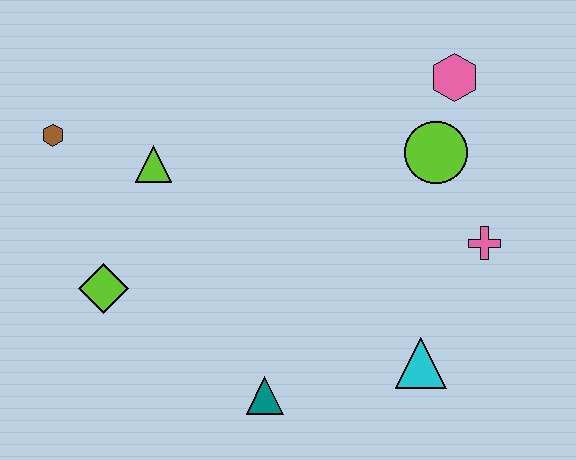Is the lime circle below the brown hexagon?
Yes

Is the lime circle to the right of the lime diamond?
Yes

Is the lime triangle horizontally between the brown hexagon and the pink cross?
Yes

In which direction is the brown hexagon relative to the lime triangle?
The brown hexagon is to the left of the lime triangle.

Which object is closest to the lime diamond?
The lime triangle is closest to the lime diamond.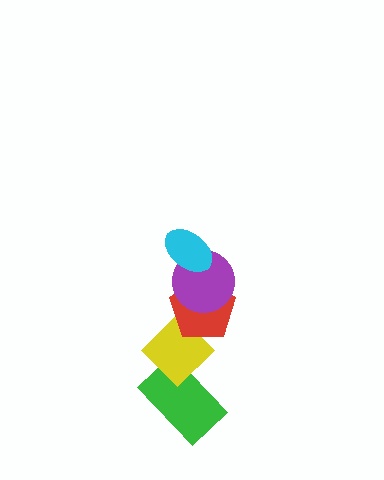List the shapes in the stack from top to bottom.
From top to bottom: the cyan ellipse, the purple circle, the red pentagon, the yellow diamond, the green rectangle.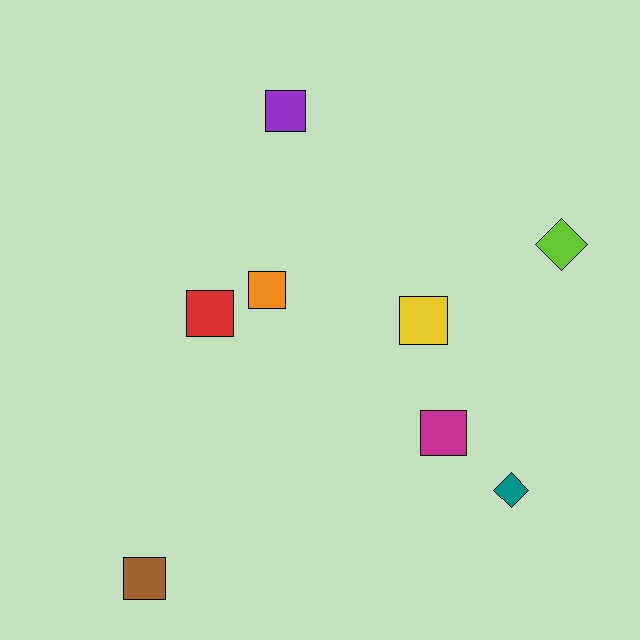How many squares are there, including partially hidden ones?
There are 6 squares.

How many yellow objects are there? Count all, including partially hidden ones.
There is 1 yellow object.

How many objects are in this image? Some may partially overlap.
There are 8 objects.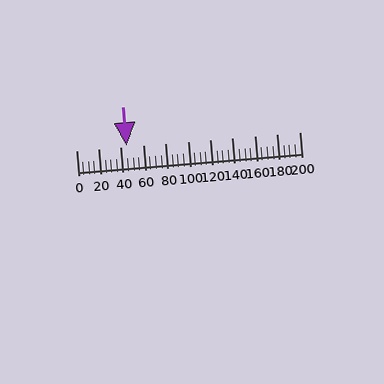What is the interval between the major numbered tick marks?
The major tick marks are spaced 20 units apart.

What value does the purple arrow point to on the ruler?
The purple arrow points to approximately 45.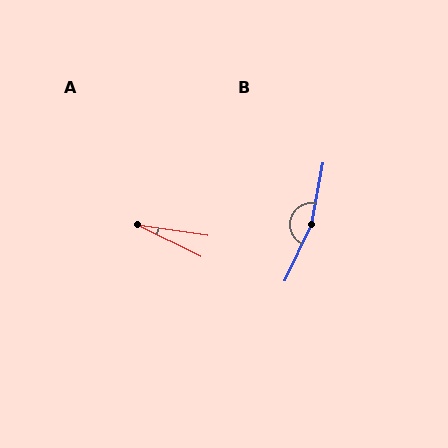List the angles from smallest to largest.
A (19°), B (166°).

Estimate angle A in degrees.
Approximately 19 degrees.